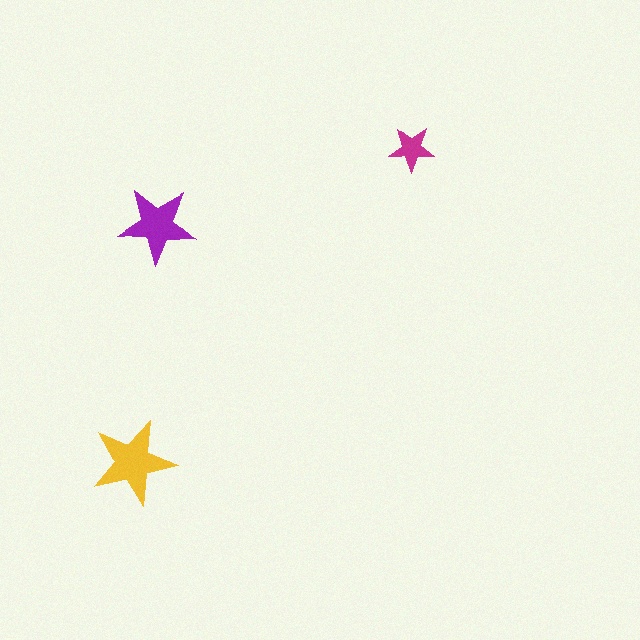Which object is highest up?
The magenta star is topmost.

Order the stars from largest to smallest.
the yellow one, the purple one, the magenta one.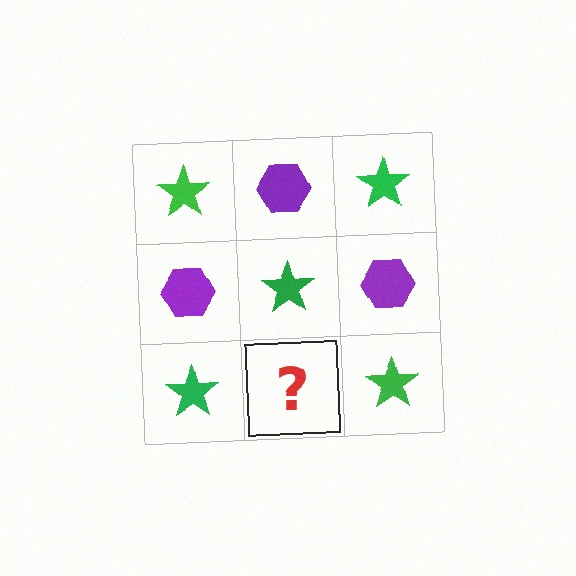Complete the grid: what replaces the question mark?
The question mark should be replaced with a purple hexagon.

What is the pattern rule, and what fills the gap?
The rule is that it alternates green star and purple hexagon in a checkerboard pattern. The gap should be filled with a purple hexagon.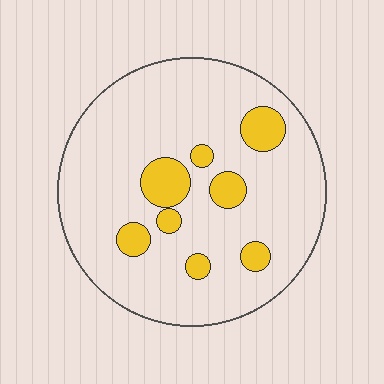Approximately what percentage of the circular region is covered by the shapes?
Approximately 15%.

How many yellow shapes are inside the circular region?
8.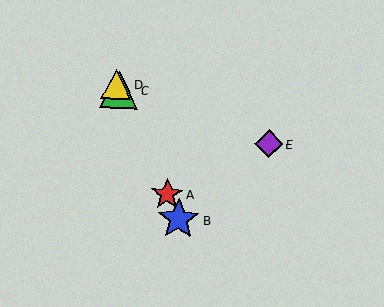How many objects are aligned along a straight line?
4 objects (A, B, C, D) are aligned along a straight line.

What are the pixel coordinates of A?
Object A is at (167, 194).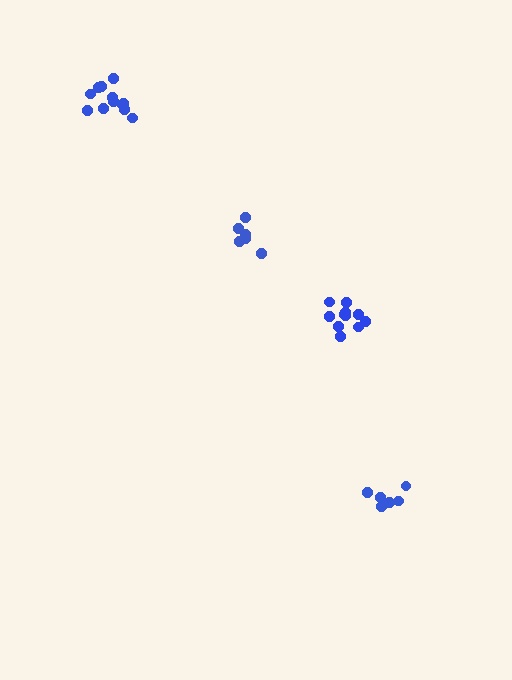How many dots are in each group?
Group 1: 11 dots, Group 2: 6 dots, Group 3: 6 dots, Group 4: 12 dots (35 total).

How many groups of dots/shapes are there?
There are 4 groups.